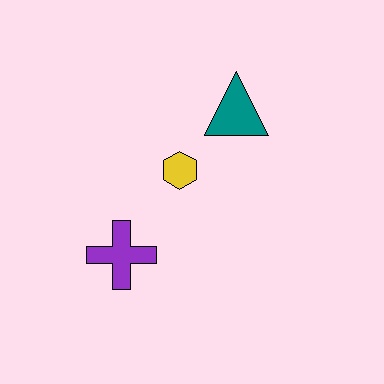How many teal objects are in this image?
There is 1 teal object.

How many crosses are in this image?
There is 1 cross.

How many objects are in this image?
There are 3 objects.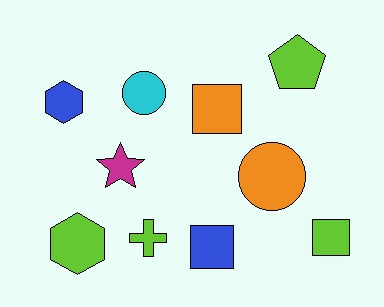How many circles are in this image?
There are 2 circles.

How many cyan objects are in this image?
There is 1 cyan object.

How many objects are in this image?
There are 10 objects.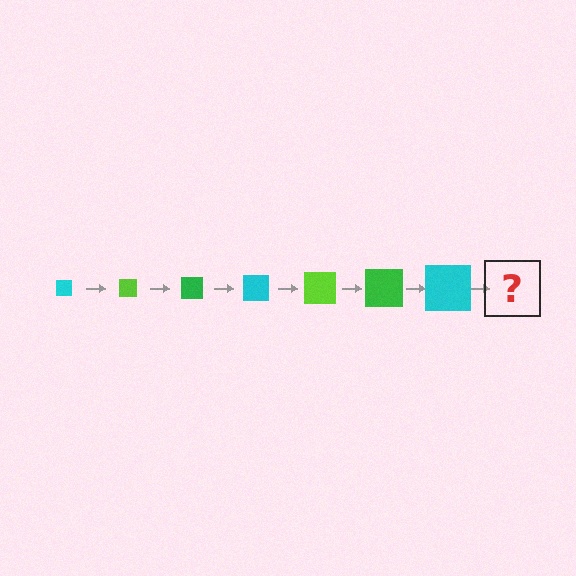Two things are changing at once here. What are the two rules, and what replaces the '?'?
The two rules are that the square grows larger each step and the color cycles through cyan, lime, and green. The '?' should be a lime square, larger than the previous one.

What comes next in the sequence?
The next element should be a lime square, larger than the previous one.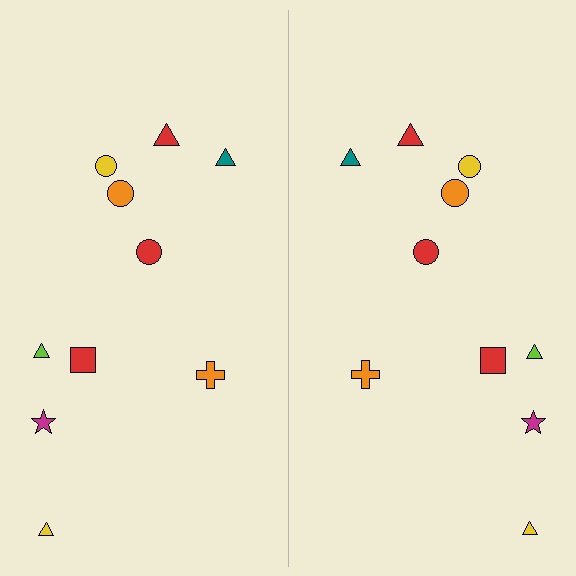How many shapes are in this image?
There are 20 shapes in this image.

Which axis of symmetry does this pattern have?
The pattern has a vertical axis of symmetry running through the center of the image.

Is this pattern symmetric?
Yes, this pattern has bilateral (reflection) symmetry.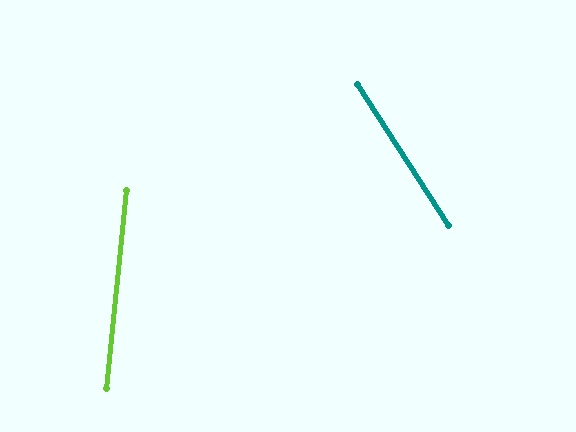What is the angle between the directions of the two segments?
Approximately 39 degrees.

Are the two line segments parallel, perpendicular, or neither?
Neither parallel nor perpendicular — they differ by about 39°.